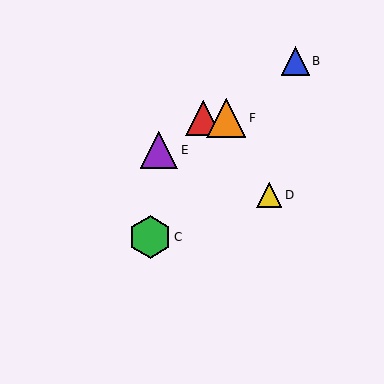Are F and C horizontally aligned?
No, F is at y≈118 and C is at y≈237.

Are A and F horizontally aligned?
Yes, both are at y≈118.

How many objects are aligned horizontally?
2 objects (A, F) are aligned horizontally.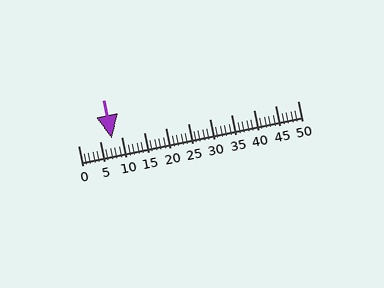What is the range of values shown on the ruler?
The ruler shows values from 0 to 50.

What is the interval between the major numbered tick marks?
The major tick marks are spaced 5 units apart.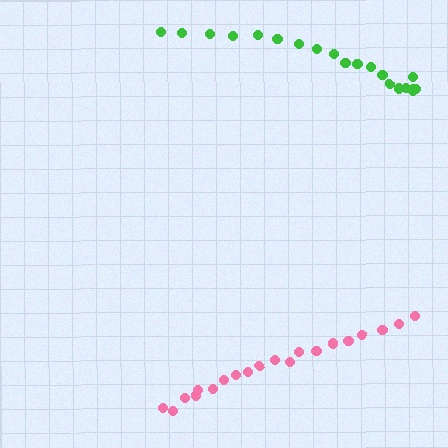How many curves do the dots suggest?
There are 2 distinct paths.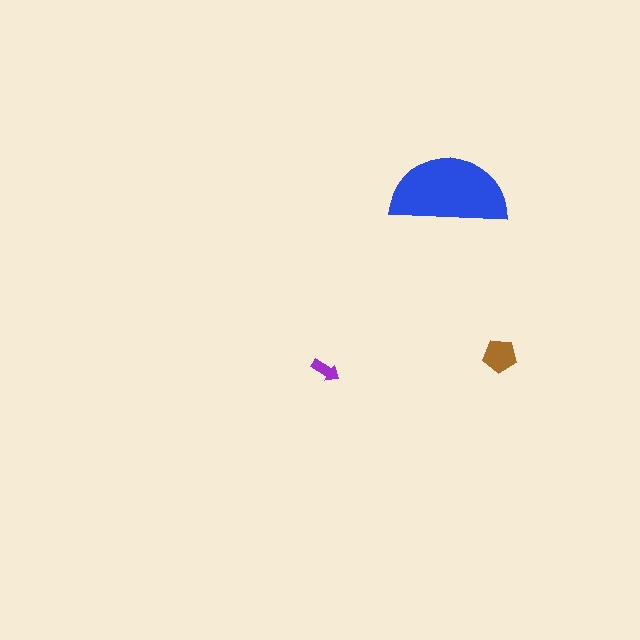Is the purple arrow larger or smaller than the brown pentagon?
Smaller.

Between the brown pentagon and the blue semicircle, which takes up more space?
The blue semicircle.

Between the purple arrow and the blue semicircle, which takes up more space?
The blue semicircle.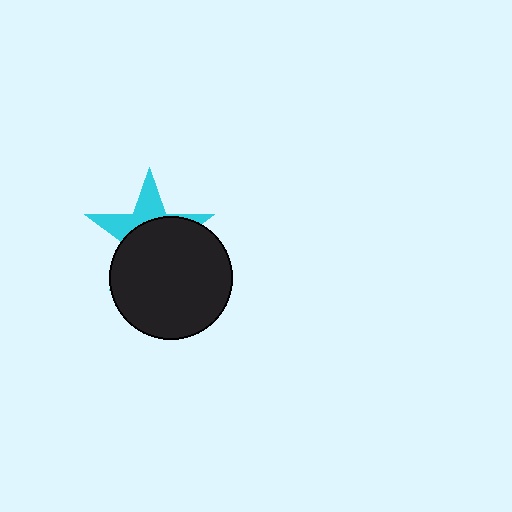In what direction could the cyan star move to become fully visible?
The cyan star could move up. That would shift it out from behind the black circle entirely.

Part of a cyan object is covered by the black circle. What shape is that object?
It is a star.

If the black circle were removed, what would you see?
You would see the complete cyan star.